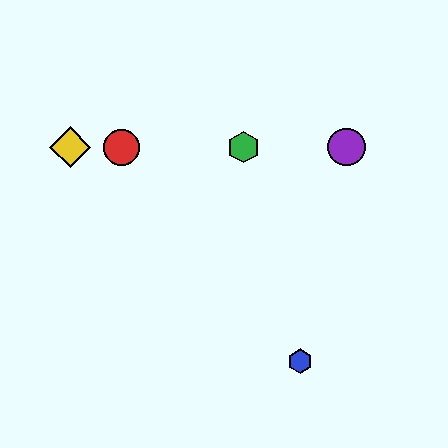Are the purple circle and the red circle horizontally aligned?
Yes, both are at y≈147.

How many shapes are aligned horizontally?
4 shapes (the red circle, the green hexagon, the yellow diamond, the purple circle) are aligned horizontally.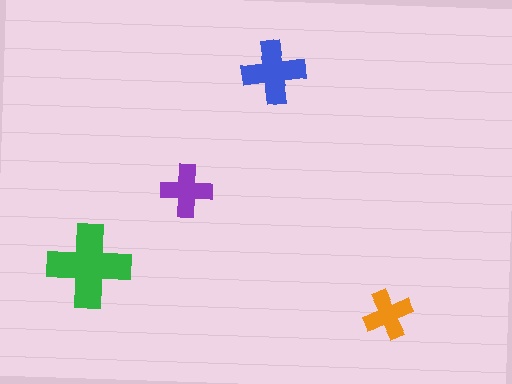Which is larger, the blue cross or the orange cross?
The blue one.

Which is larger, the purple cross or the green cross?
The green one.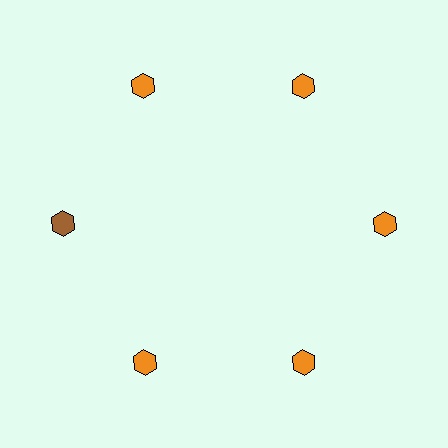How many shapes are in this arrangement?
There are 6 shapes arranged in a ring pattern.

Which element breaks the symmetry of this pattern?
The brown hexagon at roughly the 9 o'clock position breaks the symmetry. All other shapes are orange hexagons.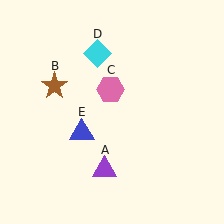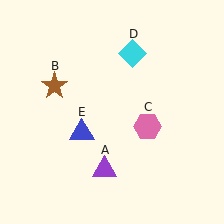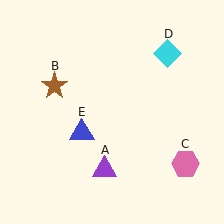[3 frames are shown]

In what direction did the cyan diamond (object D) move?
The cyan diamond (object D) moved right.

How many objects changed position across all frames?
2 objects changed position: pink hexagon (object C), cyan diamond (object D).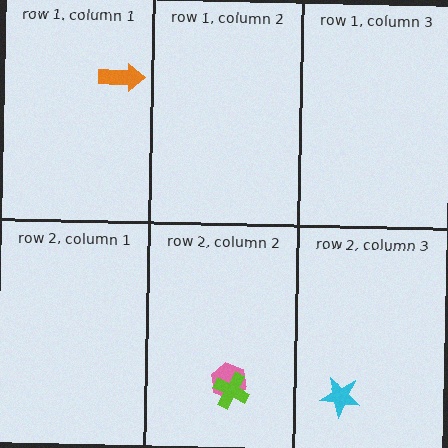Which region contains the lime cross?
The row 2, column 2 region.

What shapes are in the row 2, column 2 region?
The pink hexagon, the lime cross.